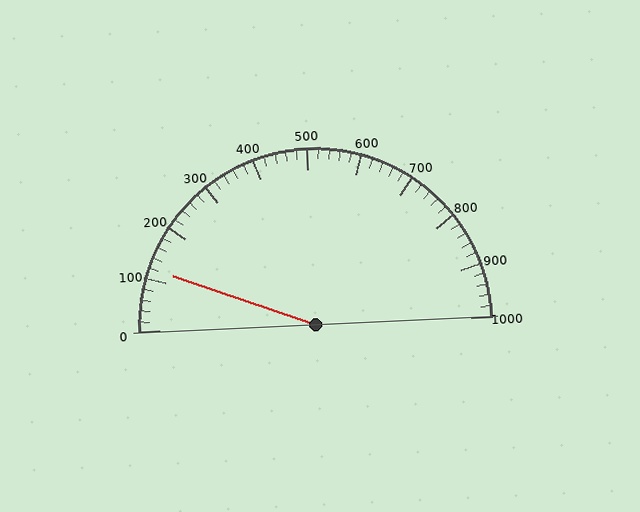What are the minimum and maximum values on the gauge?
The gauge ranges from 0 to 1000.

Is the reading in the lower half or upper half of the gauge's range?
The reading is in the lower half of the range (0 to 1000).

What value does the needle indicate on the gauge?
The needle indicates approximately 120.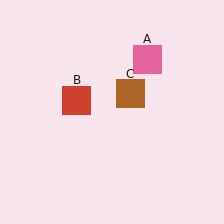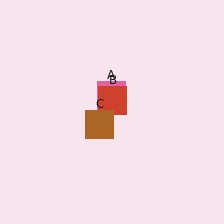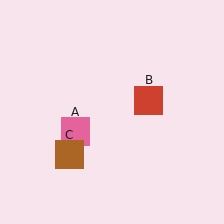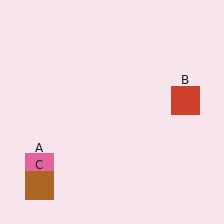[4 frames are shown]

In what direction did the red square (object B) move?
The red square (object B) moved right.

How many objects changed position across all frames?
3 objects changed position: pink square (object A), red square (object B), brown square (object C).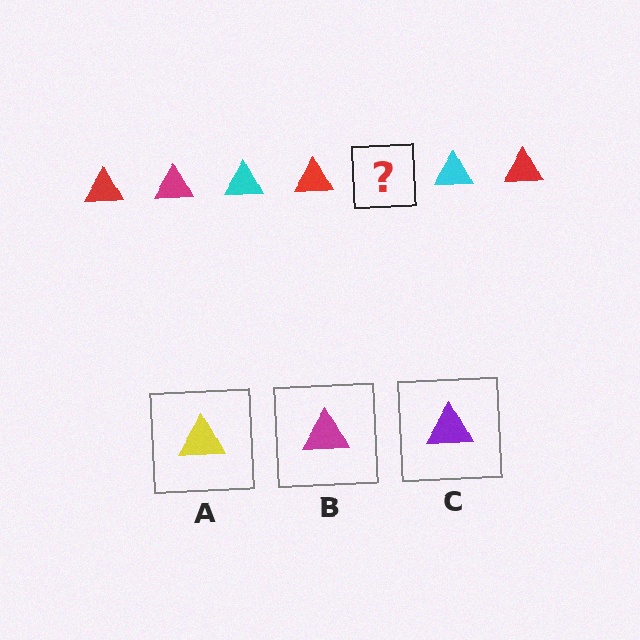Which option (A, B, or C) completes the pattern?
B.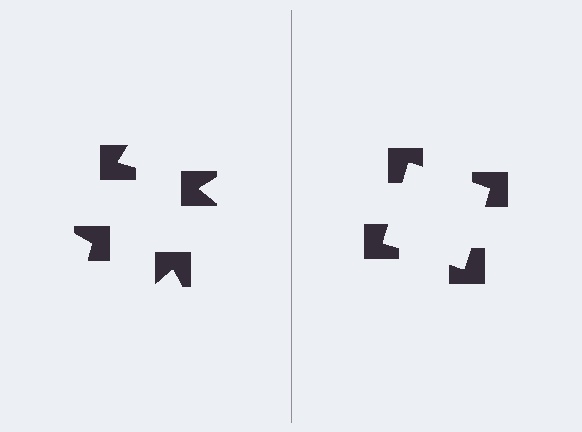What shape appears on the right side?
An illusory square.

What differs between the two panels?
The notched squares are positioned identically on both sides; only the wedge orientations differ. On the right they align to a square; on the left they are misaligned.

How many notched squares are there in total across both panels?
8 — 4 on each side.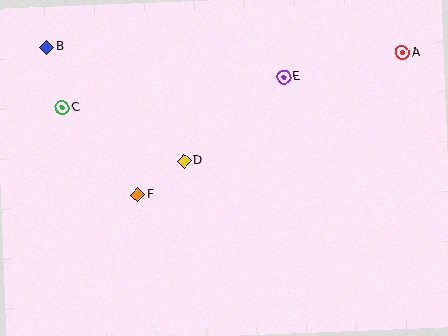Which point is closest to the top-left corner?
Point B is closest to the top-left corner.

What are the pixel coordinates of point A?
Point A is at (402, 53).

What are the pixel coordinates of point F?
Point F is at (138, 195).